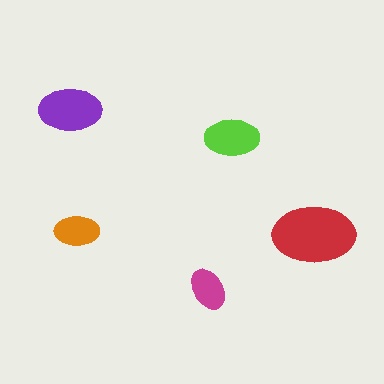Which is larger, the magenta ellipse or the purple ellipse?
The purple one.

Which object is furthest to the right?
The red ellipse is rightmost.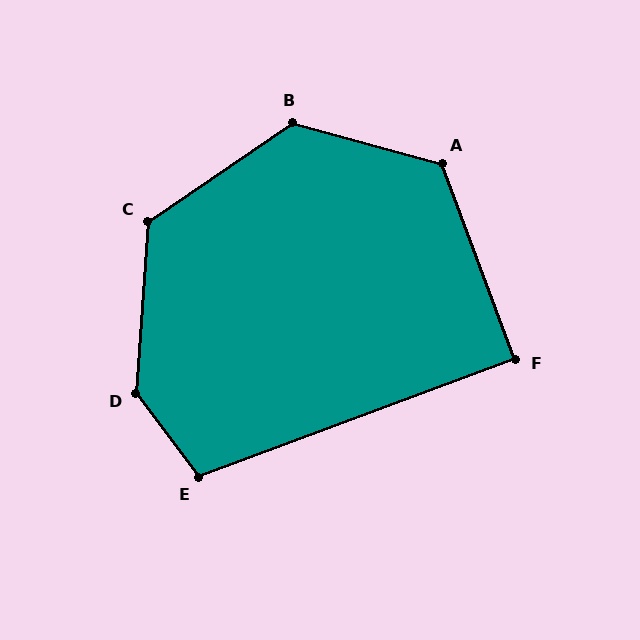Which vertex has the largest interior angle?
D, at approximately 139 degrees.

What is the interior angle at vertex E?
Approximately 107 degrees (obtuse).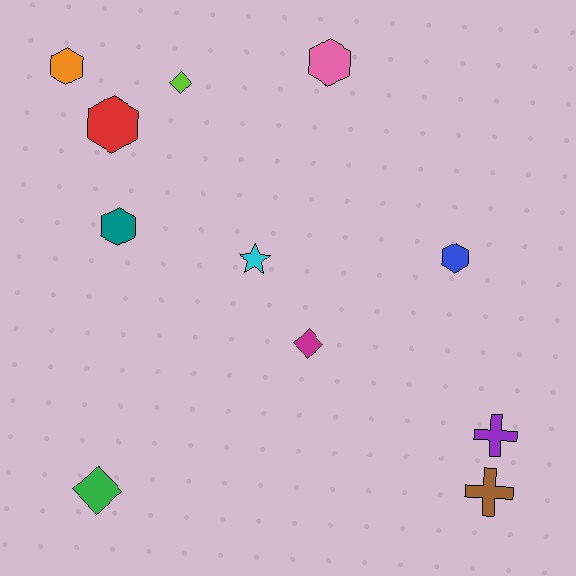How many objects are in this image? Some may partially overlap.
There are 11 objects.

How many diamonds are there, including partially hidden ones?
There are 3 diamonds.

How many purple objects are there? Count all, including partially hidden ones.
There is 1 purple object.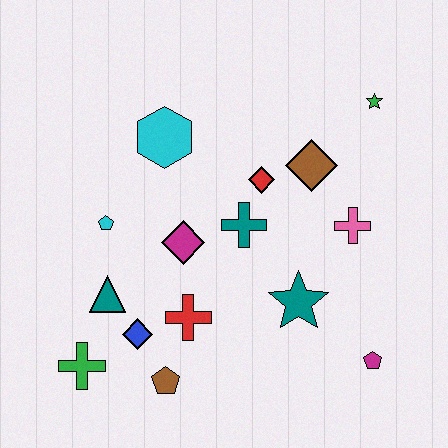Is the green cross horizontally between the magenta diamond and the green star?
No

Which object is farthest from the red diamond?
The green cross is farthest from the red diamond.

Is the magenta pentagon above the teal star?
No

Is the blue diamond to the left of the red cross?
Yes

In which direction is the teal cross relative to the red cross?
The teal cross is above the red cross.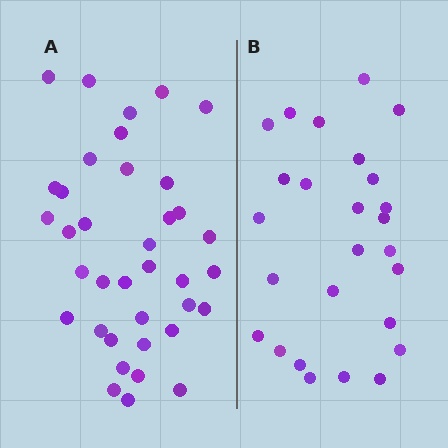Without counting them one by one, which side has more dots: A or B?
Region A (the left region) has more dots.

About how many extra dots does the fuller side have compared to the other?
Region A has roughly 12 or so more dots than region B.